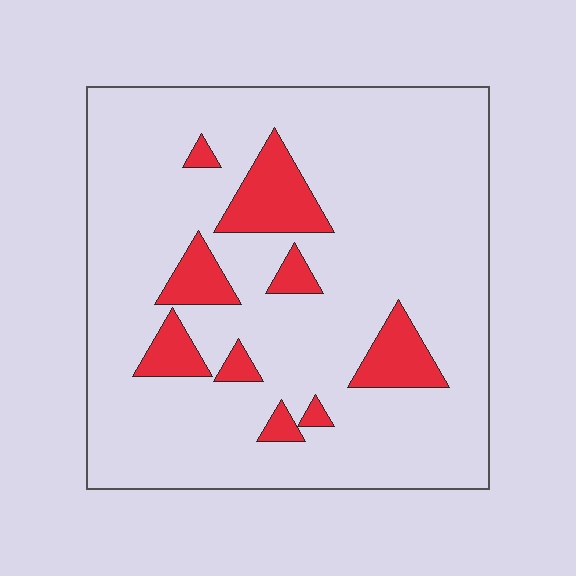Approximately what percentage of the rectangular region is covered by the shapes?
Approximately 15%.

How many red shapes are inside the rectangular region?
9.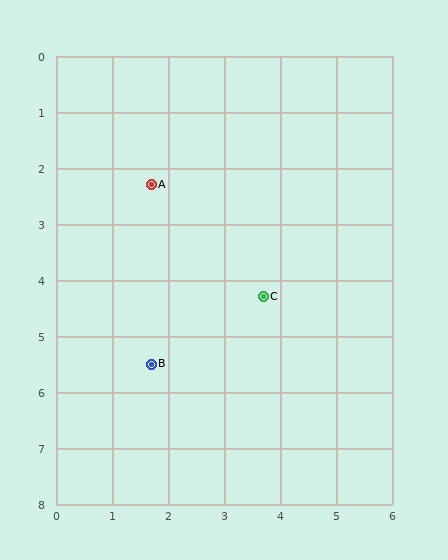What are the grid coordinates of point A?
Point A is at approximately (1.7, 2.3).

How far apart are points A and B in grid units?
Points A and B are about 3.2 grid units apart.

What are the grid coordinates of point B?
Point B is at approximately (1.7, 5.5).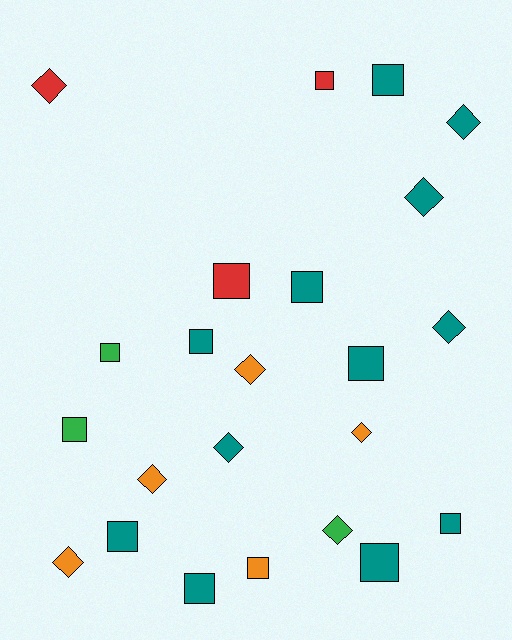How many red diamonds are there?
There is 1 red diamond.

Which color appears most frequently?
Teal, with 12 objects.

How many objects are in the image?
There are 23 objects.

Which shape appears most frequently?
Square, with 13 objects.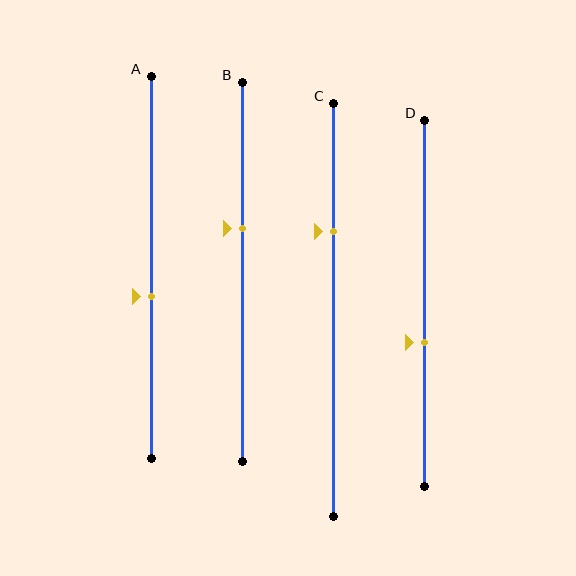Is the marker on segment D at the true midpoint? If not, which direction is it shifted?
No, the marker on segment D is shifted downward by about 11% of the segment length.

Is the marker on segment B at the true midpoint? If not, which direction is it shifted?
No, the marker on segment B is shifted upward by about 11% of the segment length.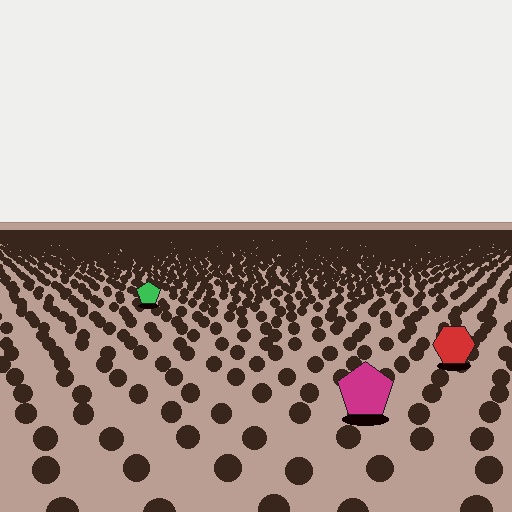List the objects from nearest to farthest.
From nearest to farthest: the magenta pentagon, the red hexagon, the green pentagon.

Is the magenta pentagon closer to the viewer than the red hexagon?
Yes. The magenta pentagon is closer — you can tell from the texture gradient: the ground texture is coarser near it.